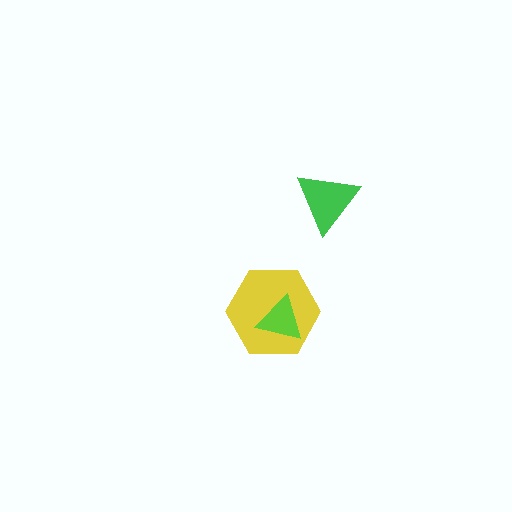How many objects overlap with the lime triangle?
1 object overlaps with the lime triangle.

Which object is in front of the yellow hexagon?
The lime triangle is in front of the yellow hexagon.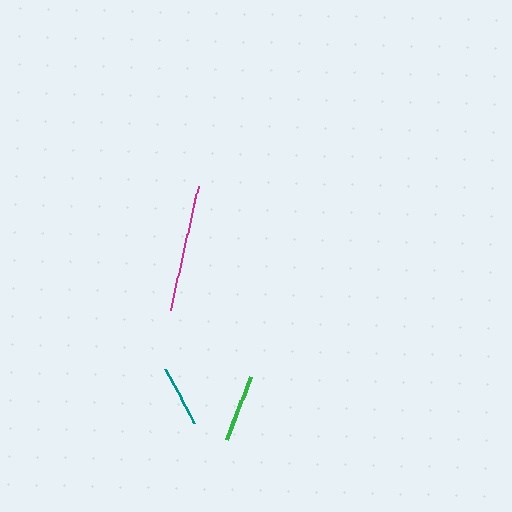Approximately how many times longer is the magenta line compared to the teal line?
The magenta line is approximately 2.1 times the length of the teal line.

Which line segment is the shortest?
The teal line is the shortest at approximately 61 pixels.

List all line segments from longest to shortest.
From longest to shortest: magenta, green, teal.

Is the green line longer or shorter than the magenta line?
The magenta line is longer than the green line.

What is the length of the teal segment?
The teal segment is approximately 61 pixels long.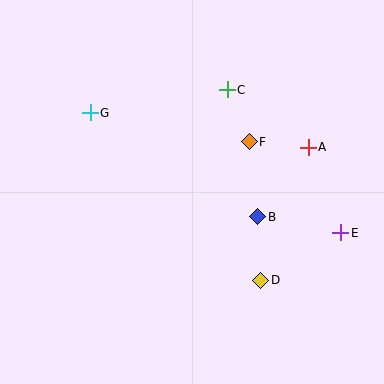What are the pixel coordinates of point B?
Point B is at (258, 217).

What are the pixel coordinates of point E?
Point E is at (341, 233).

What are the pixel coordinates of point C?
Point C is at (227, 90).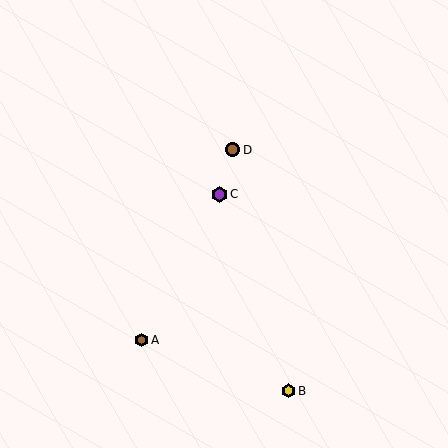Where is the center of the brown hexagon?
The center of the brown hexagon is at (142, 340).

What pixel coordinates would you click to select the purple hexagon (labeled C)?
Click at (220, 194) to select the purple hexagon C.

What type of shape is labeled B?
Shape B is a yellow hexagon.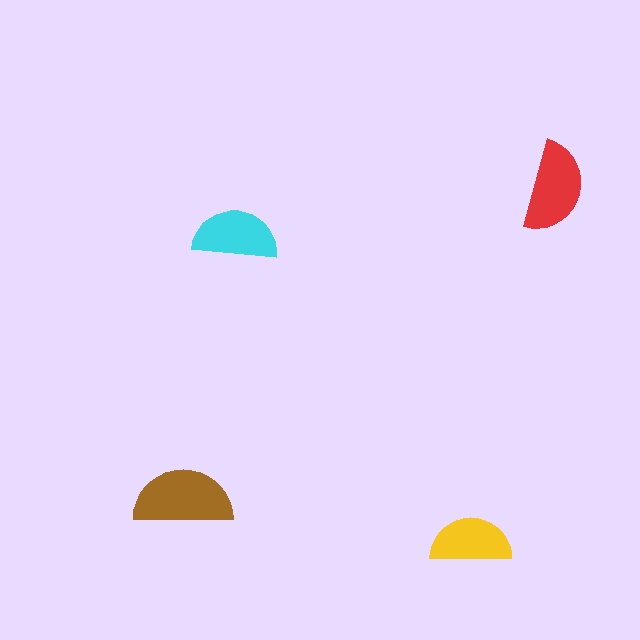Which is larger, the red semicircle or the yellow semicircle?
The red one.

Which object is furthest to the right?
The red semicircle is rightmost.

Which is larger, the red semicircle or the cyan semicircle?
The red one.